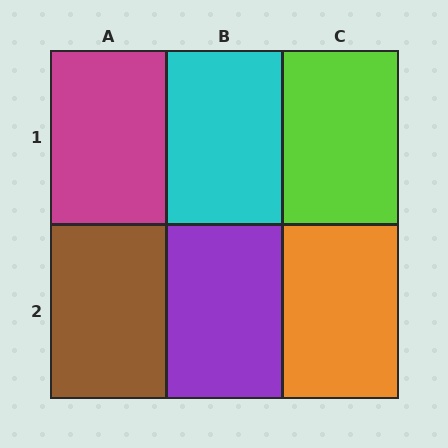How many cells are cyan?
1 cell is cyan.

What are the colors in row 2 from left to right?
Brown, purple, orange.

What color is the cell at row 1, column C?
Lime.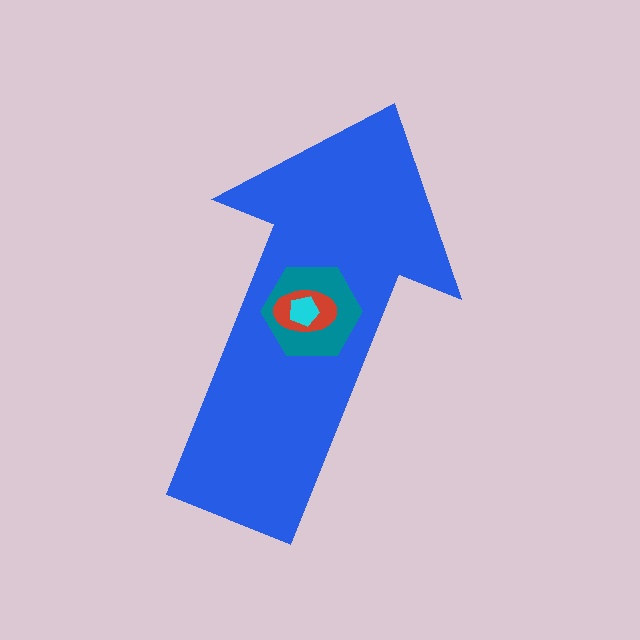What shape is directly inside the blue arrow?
The teal hexagon.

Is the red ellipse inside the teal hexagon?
Yes.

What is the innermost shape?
The cyan pentagon.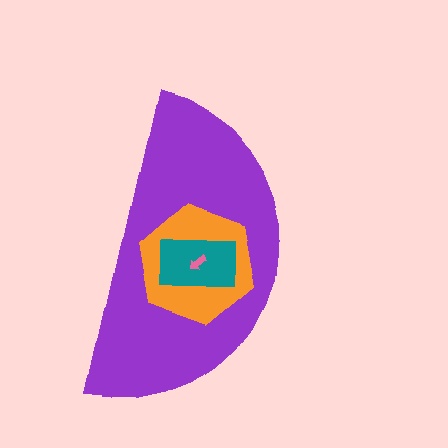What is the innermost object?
The pink arrow.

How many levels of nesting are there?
4.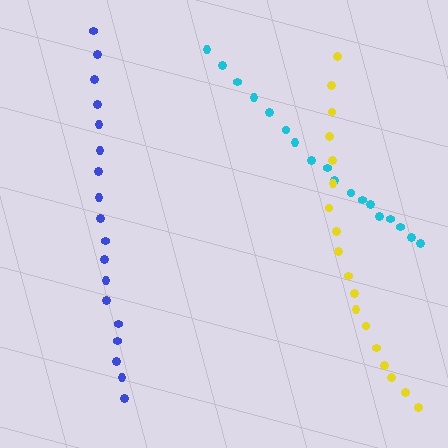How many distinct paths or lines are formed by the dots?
There are 3 distinct paths.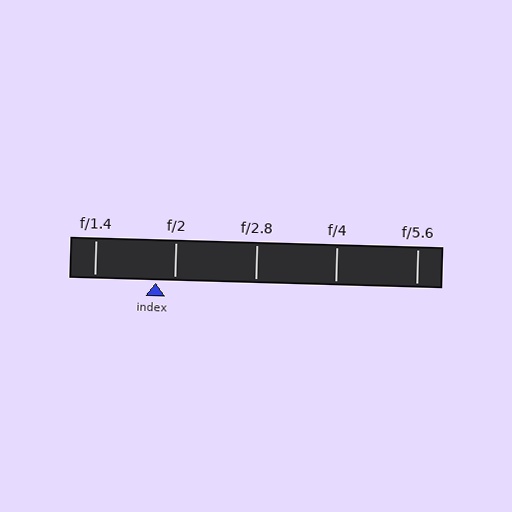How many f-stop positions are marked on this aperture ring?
There are 5 f-stop positions marked.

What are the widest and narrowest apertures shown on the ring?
The widest aperture shown is f/1.4 and the narrowest is f/5.6.